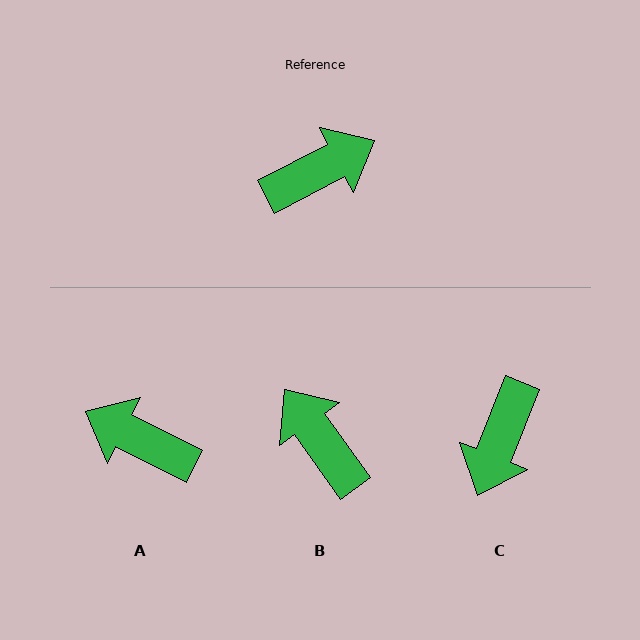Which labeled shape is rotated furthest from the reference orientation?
C, about 140 degrees away.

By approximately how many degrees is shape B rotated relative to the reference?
Approximately 98 degrees counter-clockwise.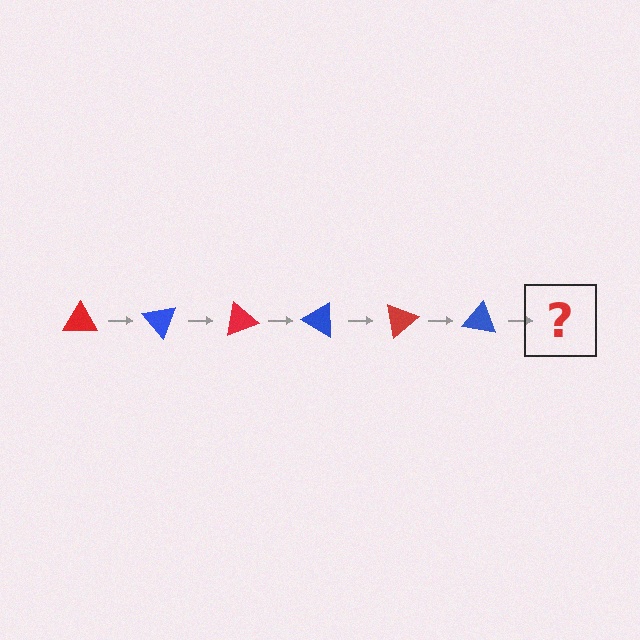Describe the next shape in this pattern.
It should be a red triangle, rotated 300 degrees from the start.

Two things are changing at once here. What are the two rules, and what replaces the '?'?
The two rules are that it rotates 50 degrees each step and the color cycles through red and blue. The '?' should be a red triangle, rotated 300 degrees from the start.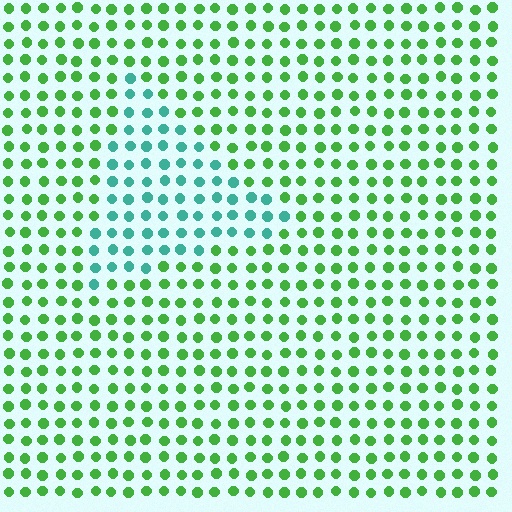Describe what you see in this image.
The image is filled with small green elements in a uniform arrangement. A triangle-shaped region is visible where the elements are tinted to a slightly different hue, forming a subtle color boundary.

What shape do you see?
I see a triangle.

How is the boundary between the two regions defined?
The boundary is defined purely by a slight shift in hue (about 50 degrees). Spacing, size, and orientation are identical on both sides.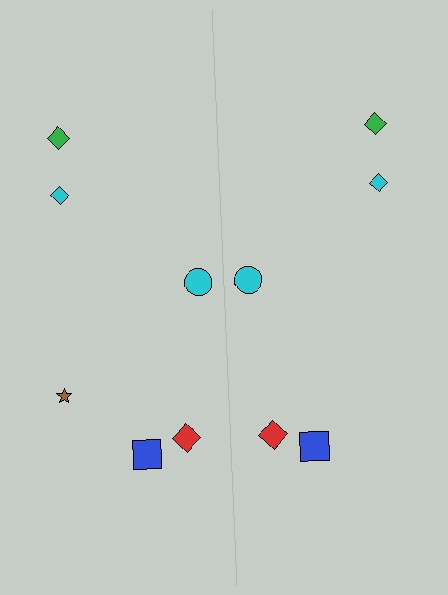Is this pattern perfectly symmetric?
No, the pattern is not perfectly symmetric. A brown star is missing from the right side.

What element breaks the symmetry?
A brown star is missing from the right side.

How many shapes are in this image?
There are 11 shapes in this image.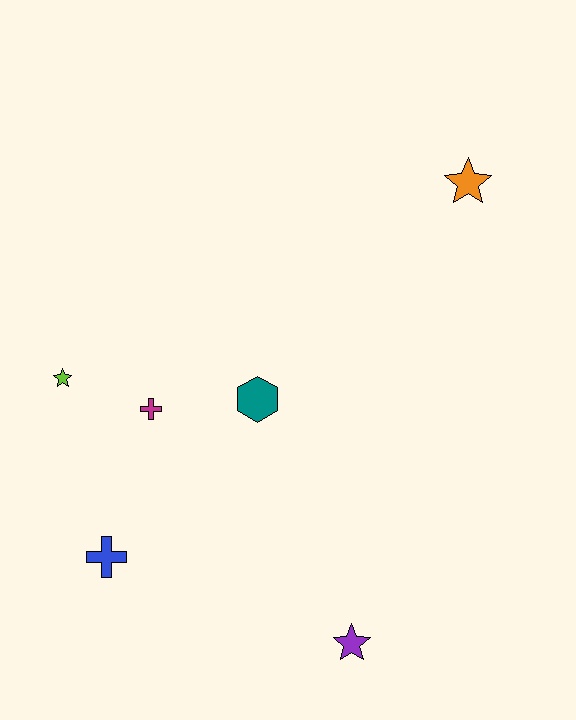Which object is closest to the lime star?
The magenta cross is closest to the lime star.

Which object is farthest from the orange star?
The blue cross is farthest from the orange star.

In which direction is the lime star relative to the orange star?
The lime star is to the left of the orange star.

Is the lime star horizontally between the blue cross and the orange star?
No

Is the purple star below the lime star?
Yes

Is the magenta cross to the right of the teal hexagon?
No